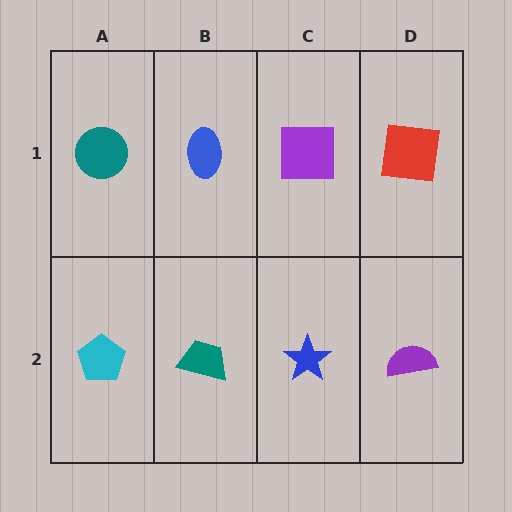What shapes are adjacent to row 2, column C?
A purple square (row 1, column C), a teal trapezoid (row 2, column B), a purple semicircle (row 2, column D).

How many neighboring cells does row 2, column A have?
2.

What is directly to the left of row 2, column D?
A blue star.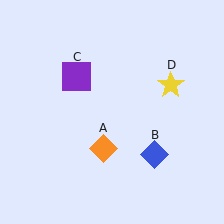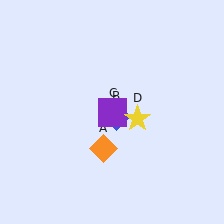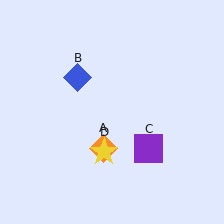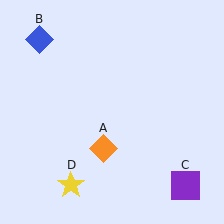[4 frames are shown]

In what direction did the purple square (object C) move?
The purple square (object C) moved down and to the right.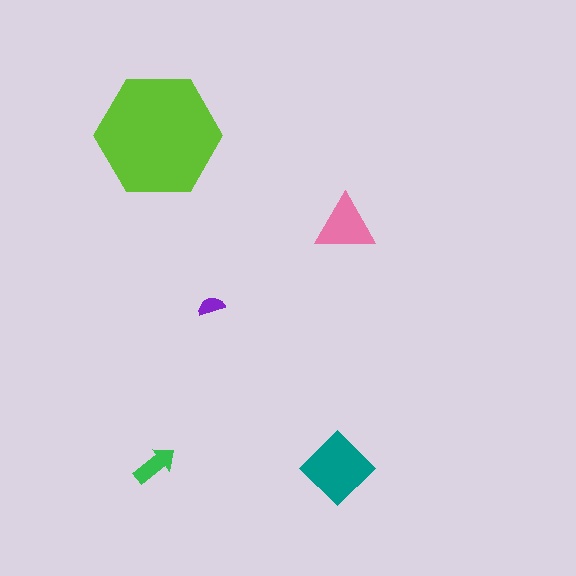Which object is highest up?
The lime hexagon is topmost.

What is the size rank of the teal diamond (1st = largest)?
2nd.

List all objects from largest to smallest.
The lime hexagon, the teal diamond, the pink triangle, the green arrow, the purple semicircle.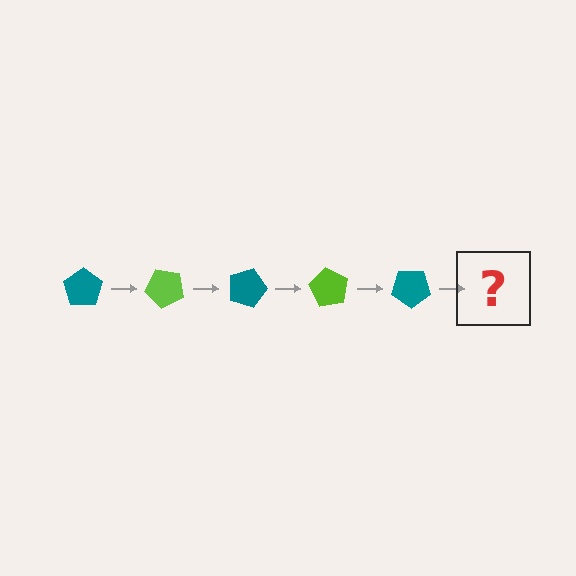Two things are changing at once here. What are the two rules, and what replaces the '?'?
The two rules are that it rotates 45 degrees each step and the color cycles through teal and lime. The '?' should be a lime pentagon, rotated 225 degrees from the start.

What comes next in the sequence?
The next element should be a lime pentagon, rotated 225 degrees from the start.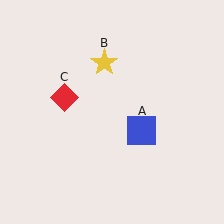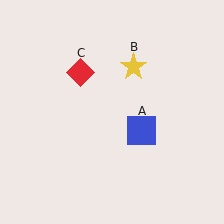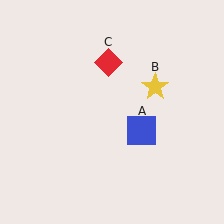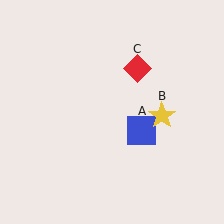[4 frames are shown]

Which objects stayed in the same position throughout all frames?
Blue square (object A) remained stationary.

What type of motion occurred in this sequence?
The yellow star (object B), red diamond (object C) rotated clockwise around the center of the scene.